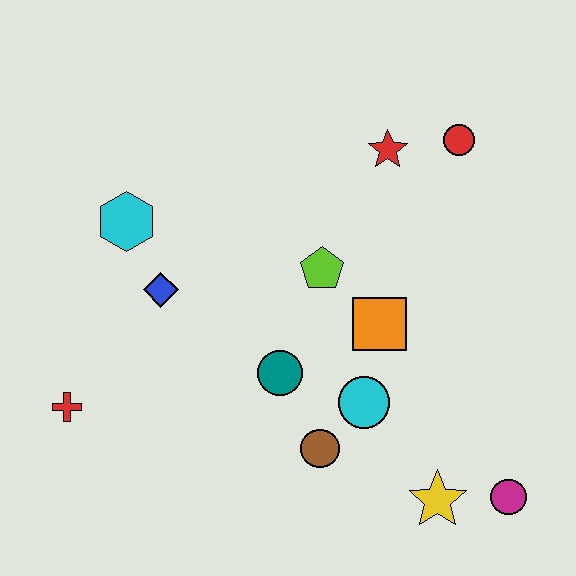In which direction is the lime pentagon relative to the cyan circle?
The lime pentagon is above the cyan circle.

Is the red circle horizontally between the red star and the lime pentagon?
No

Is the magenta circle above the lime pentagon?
No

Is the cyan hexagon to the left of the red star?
Yes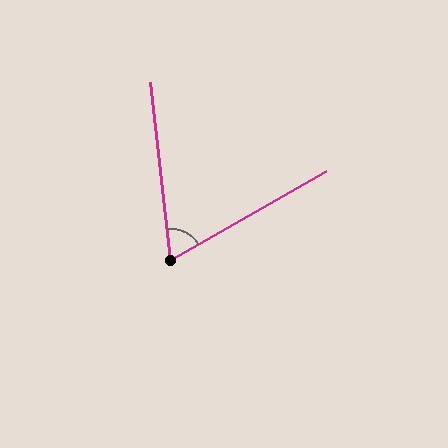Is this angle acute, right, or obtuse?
It is acute.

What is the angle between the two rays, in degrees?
Approximately 67 degrees.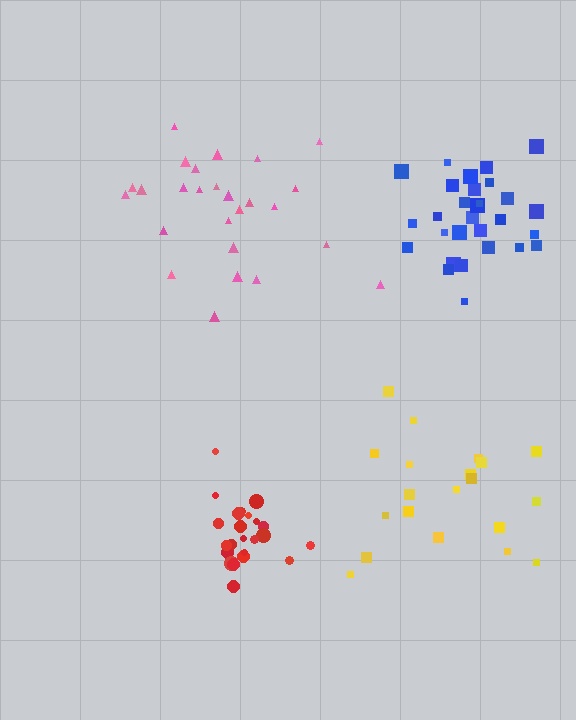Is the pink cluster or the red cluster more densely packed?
Red.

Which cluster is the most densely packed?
Red.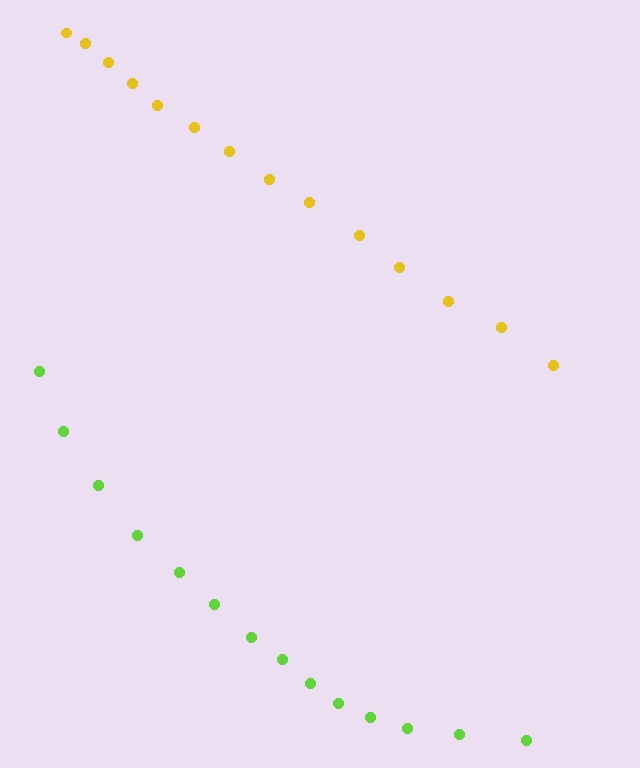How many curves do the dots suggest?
There are 2 distinct paths.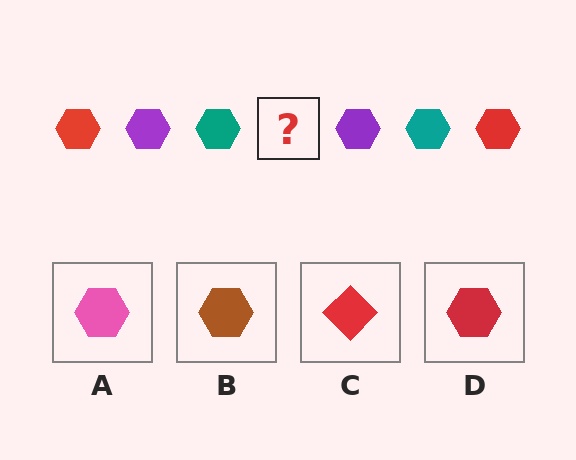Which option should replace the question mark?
Option D.